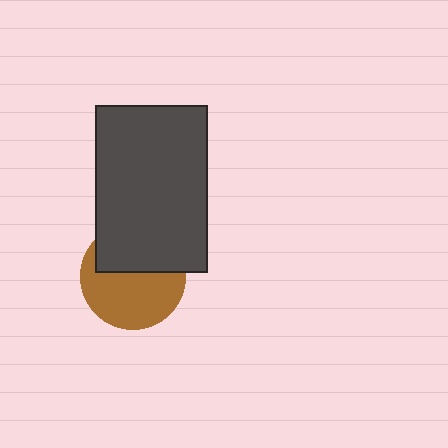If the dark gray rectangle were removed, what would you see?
You would see the complete brown circle.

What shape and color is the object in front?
The object in front is a dark gray rectangle.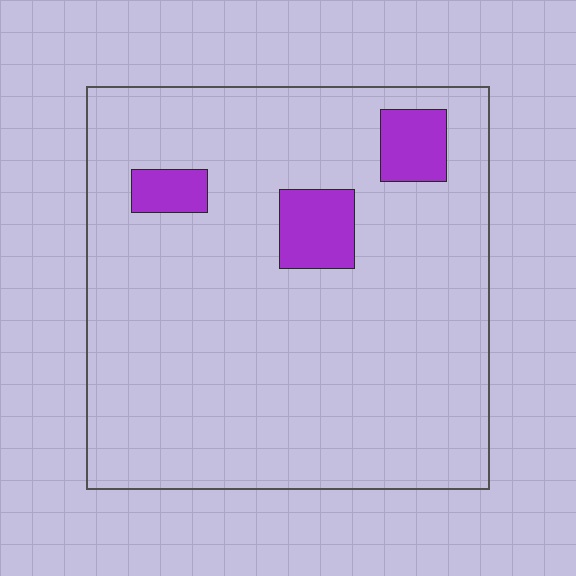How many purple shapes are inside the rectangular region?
3.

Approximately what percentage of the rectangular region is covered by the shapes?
Approximately 10%.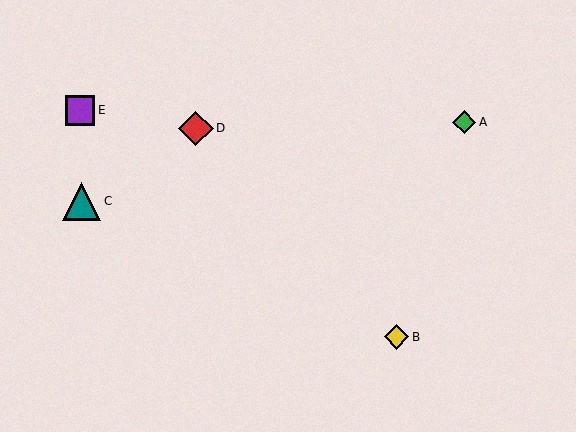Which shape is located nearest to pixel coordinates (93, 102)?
The purple square (labeled E) at (80, 110) is nearest to that location.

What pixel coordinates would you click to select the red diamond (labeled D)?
Click at (196, 128) to select the red diamond D.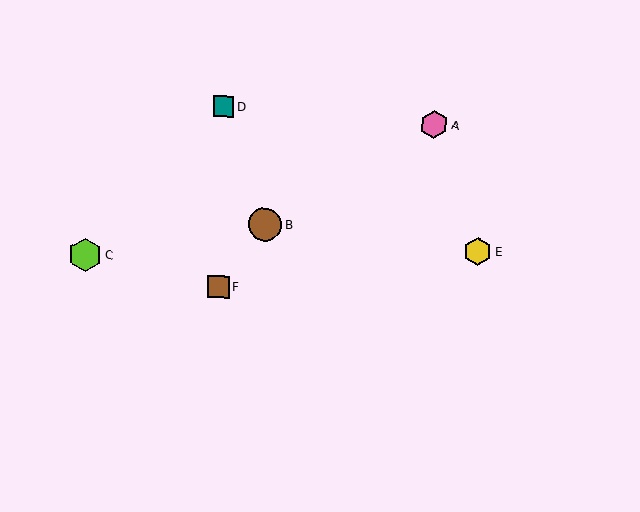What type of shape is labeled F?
Shape F is a brown square.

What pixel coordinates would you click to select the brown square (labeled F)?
Click at (218, 287) to select the brown square F.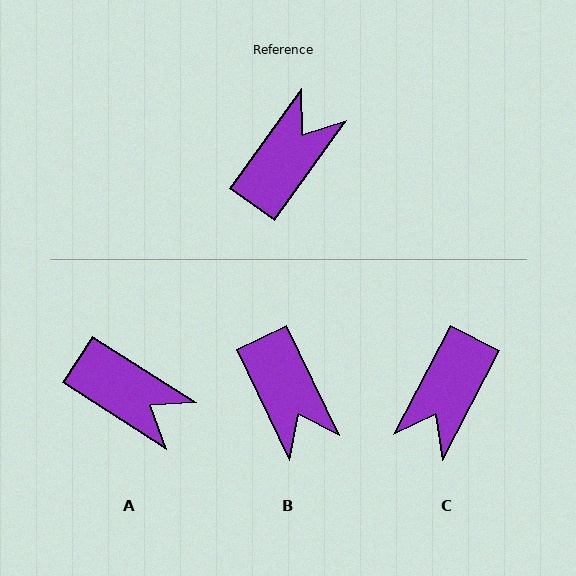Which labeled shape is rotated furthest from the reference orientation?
C, about 172 degrees away.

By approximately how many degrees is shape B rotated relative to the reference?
Approximately 118 degrees clockwise.